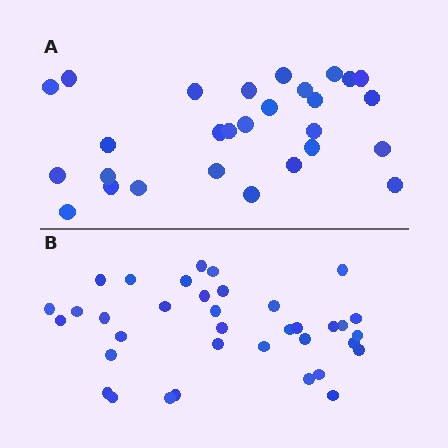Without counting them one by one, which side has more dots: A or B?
Region B (the bottom region) has more dots.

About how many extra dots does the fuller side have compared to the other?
Region B has roughly 8 or so more dots than region A.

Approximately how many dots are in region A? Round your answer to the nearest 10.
About 30 dots. (The exact count is 28, which rounds to 30.)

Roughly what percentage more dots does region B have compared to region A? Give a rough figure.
About 30% more.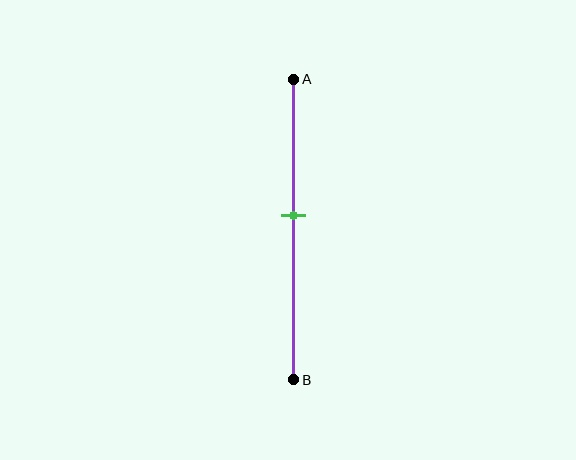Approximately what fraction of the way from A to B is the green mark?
The green mark is approximately 45% of the way from A to B.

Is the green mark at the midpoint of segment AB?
No, the mark is at about 45% from A, not at the 50% midpoint.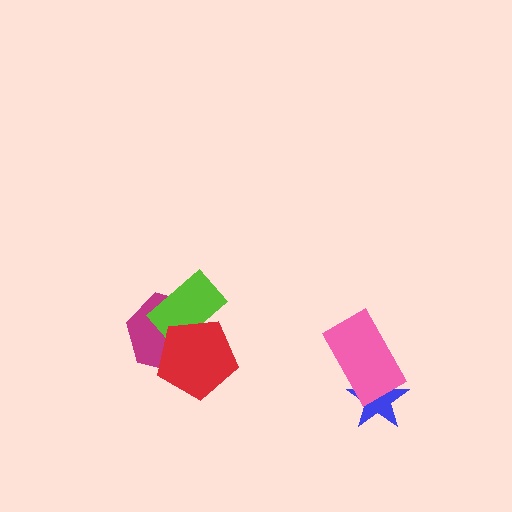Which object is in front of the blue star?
The pink rectangle is in front of the blue star.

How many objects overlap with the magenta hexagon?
2 objects overlap with the magenta hexagon.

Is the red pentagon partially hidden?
No, no other shape covers it.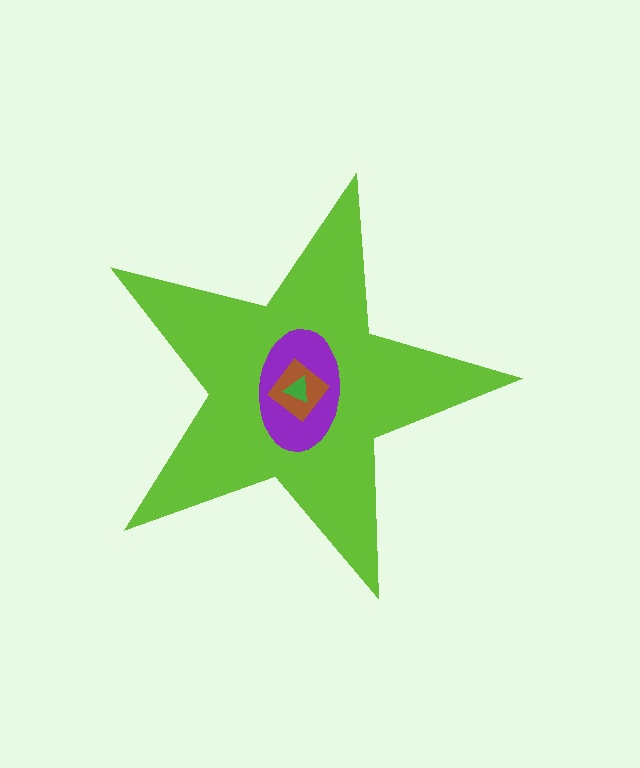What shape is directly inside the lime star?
The purple ellipse.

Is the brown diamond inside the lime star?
Yes.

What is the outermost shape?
The lime star.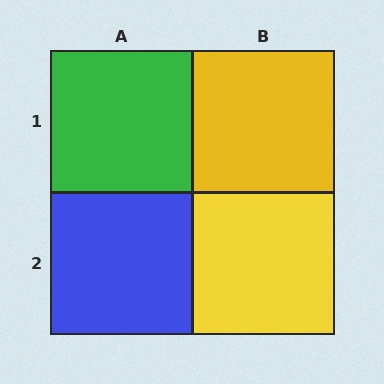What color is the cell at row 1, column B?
Yellow.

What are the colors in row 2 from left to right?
Blue, yellow.